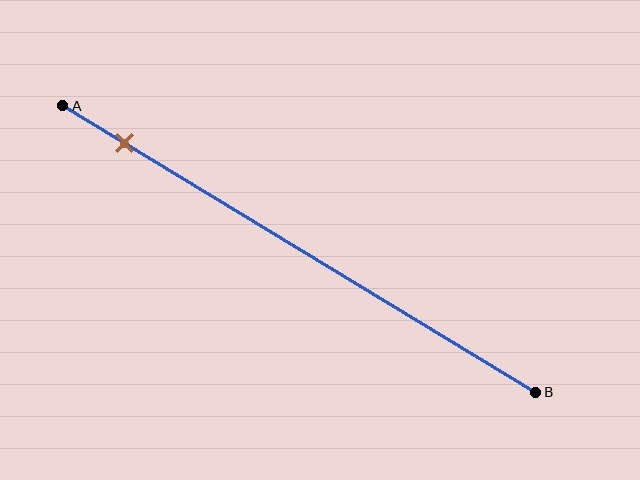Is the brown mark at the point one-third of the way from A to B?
No, the mark is at about 15% from A, not at the 33% one-third point.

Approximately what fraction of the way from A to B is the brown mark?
The brown mark is approximately 15% of the way from A to B.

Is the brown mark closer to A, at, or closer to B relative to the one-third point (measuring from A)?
The brown mark is closer to point A than the one-third point of segment AB.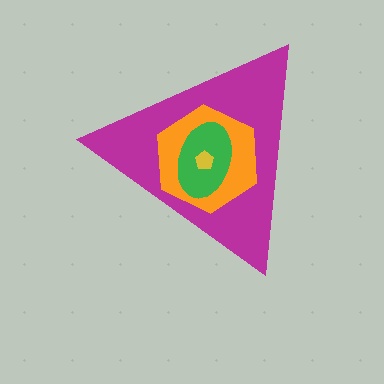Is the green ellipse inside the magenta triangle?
Yes.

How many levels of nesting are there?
4.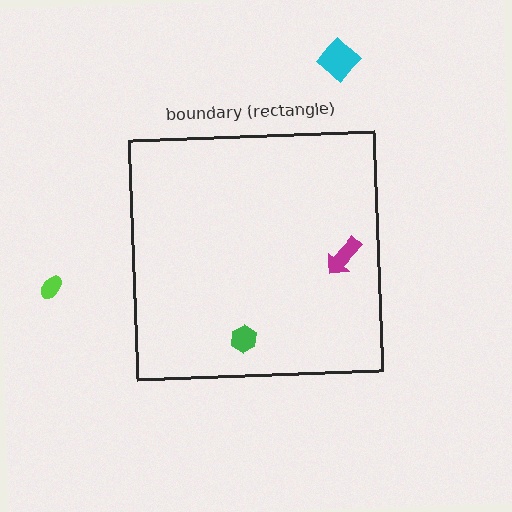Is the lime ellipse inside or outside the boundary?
Outside.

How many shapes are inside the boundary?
2 inside, 2 outside.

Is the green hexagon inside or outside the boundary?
Inside.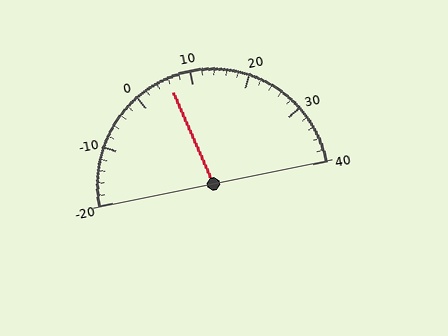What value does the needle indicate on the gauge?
The needle indicates approximately 6.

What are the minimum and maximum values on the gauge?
The gauge ranges from -20 to 40.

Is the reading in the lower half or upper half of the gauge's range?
The reading is in the lower half of the range (-20 to 40).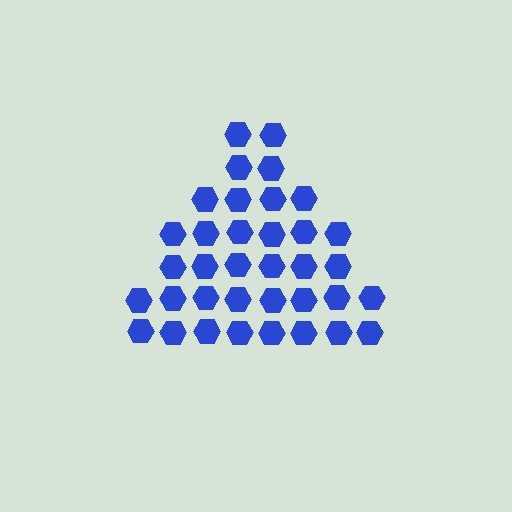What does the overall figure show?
The overall figure shows a triangle.